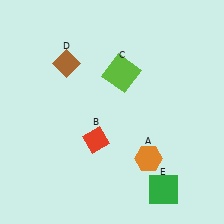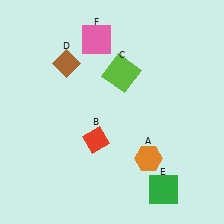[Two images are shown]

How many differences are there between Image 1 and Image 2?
There is 1 difference between the two images.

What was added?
A pink square (F) was added in Image 2.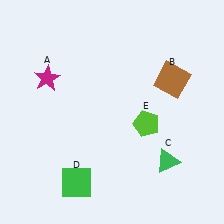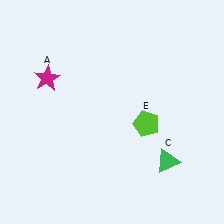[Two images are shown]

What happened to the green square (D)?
The green square (D) was removed in Image 2. It was in the bottom-left area of Image 1.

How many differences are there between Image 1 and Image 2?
There are 2 differences between the two images.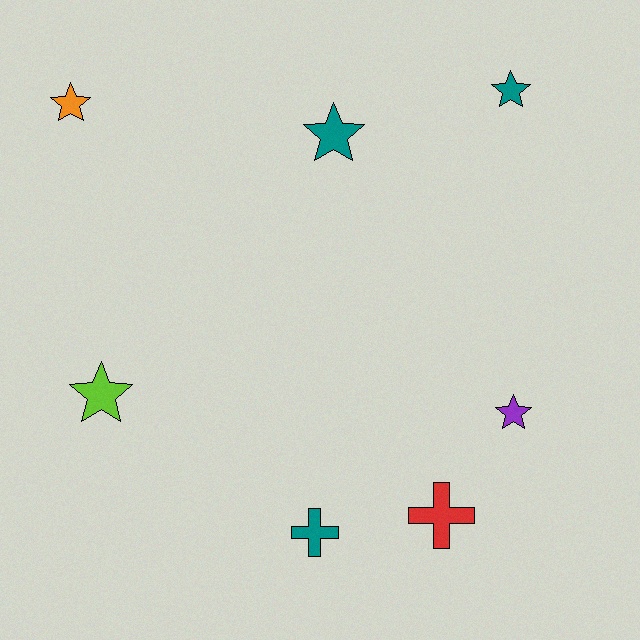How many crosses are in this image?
There are 2 crosses.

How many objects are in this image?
There are 7 objects.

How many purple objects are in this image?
There is 1 purple object.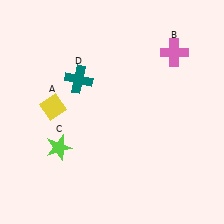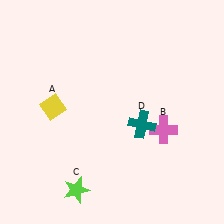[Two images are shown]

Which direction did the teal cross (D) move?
The teal cross (D) moved right.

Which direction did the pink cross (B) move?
The pink cross (B) moved down.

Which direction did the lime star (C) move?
The lime star (C) moved down.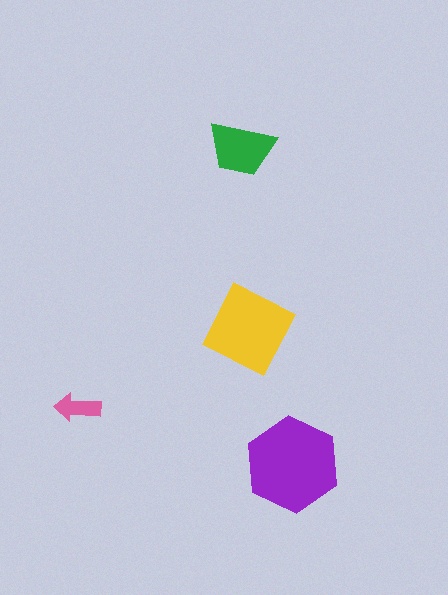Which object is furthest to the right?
The purple hexagon is rightmost.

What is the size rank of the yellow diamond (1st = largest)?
2nd.